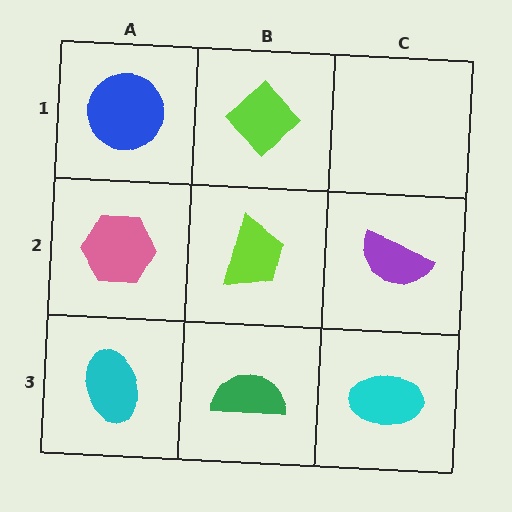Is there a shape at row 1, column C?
No, that cell is empty.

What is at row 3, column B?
A green semicircle.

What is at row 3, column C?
A cyan ellipse.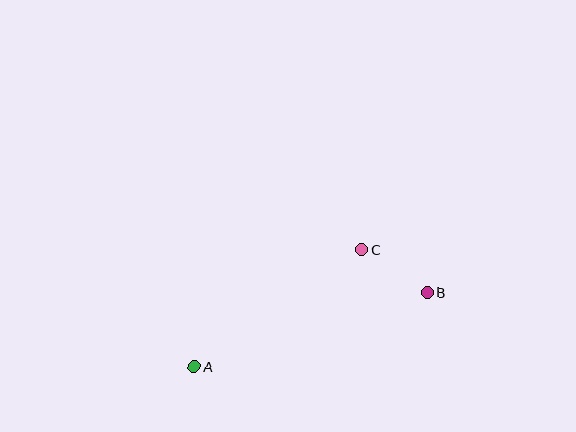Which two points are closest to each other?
Points B and C are closest to each other.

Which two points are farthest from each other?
Points A and B are farthest from each other.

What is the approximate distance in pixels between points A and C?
The distance between A and C is approximately 205 pixels.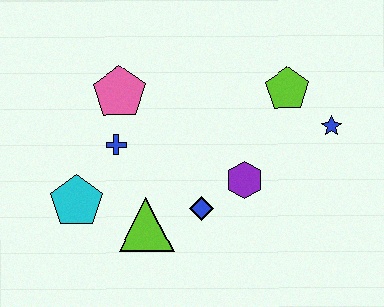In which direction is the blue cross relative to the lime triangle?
The blue cross is above the lime triangle.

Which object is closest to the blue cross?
The pink pentagon is closest to the blue cross.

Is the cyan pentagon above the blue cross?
No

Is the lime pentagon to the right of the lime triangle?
Yes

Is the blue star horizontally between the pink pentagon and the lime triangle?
No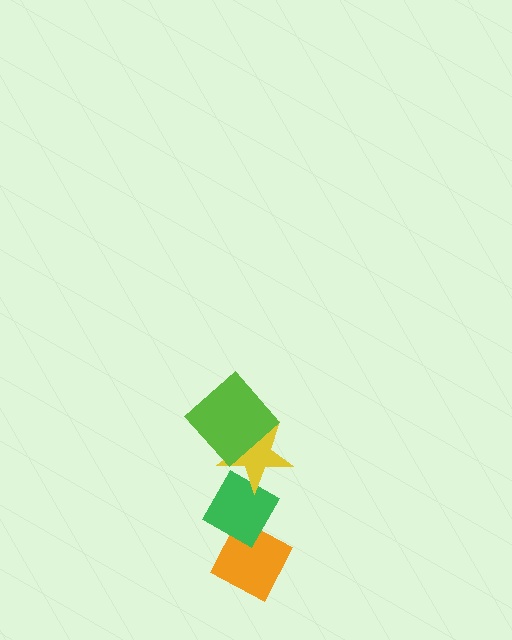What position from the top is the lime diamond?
The lime diamond is 1st from the top.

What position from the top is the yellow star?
The yellow star is 2nd from the top.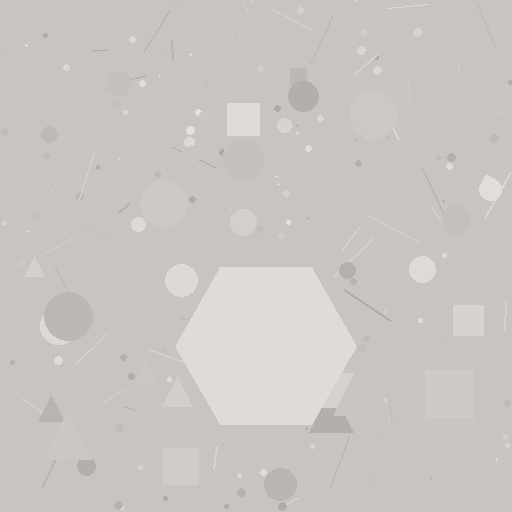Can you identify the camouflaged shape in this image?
The camouflaged shape is a hexagon.